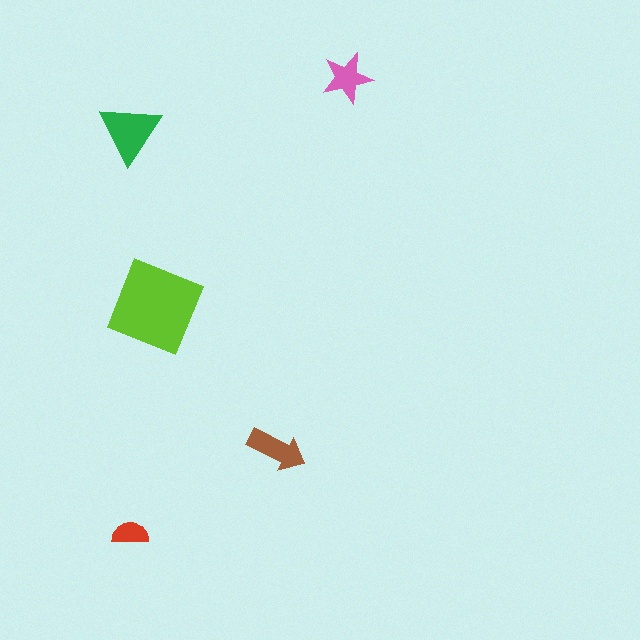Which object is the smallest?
The red semicircle.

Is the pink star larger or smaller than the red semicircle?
Larger.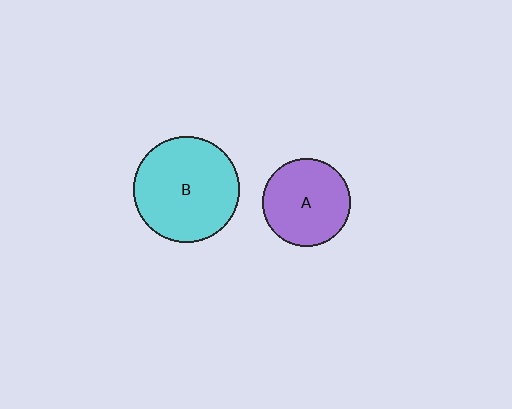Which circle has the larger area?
Circle B (cyan).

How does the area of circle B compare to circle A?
Approximately 1.4 times.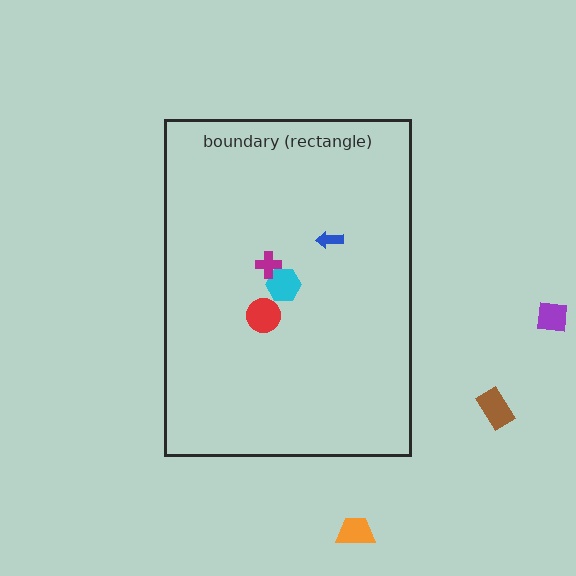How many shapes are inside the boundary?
4 inside, 3 outside.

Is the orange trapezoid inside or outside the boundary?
Outside.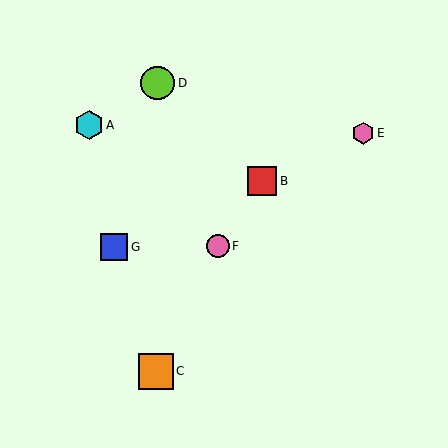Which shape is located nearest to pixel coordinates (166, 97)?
The lime circle (labeled D) at (158, 83) is nearest to that location.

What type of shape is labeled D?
Shape D is a lime circle.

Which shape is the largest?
The orange square (labeled C) is the largest.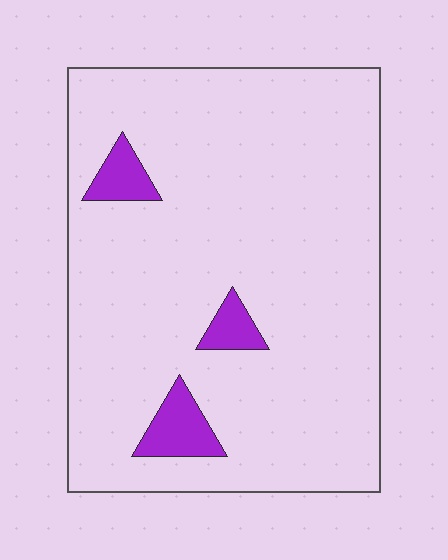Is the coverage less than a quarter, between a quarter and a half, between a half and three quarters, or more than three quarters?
Less than a quarter.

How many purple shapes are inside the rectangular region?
3.